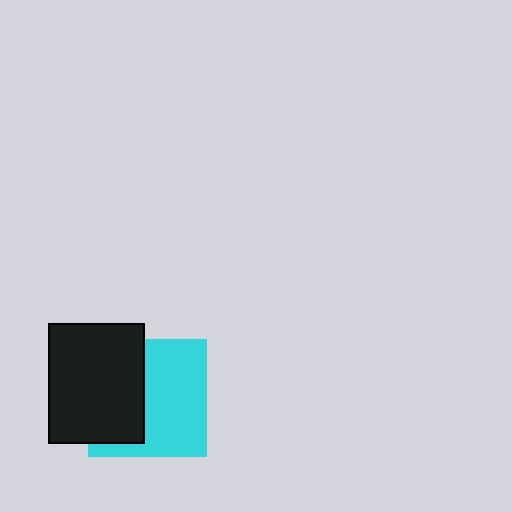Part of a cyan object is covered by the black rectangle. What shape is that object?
It is a square.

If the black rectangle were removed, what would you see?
You would see the complete cyan square.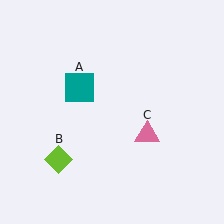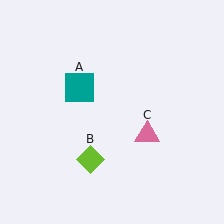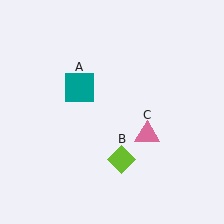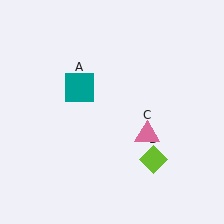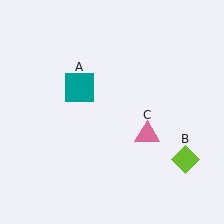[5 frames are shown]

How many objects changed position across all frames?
1 object changed position: lime diamond (object B).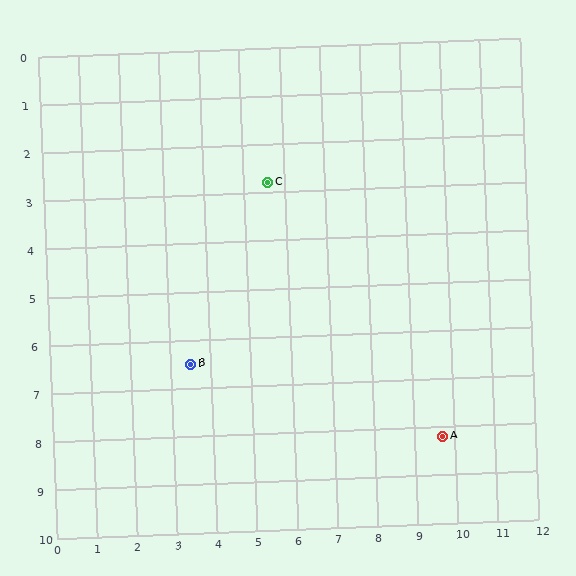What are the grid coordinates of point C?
Point C is at approximately (5.6, 2.8).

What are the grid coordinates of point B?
Point B is at approximately (3.5, 6.5).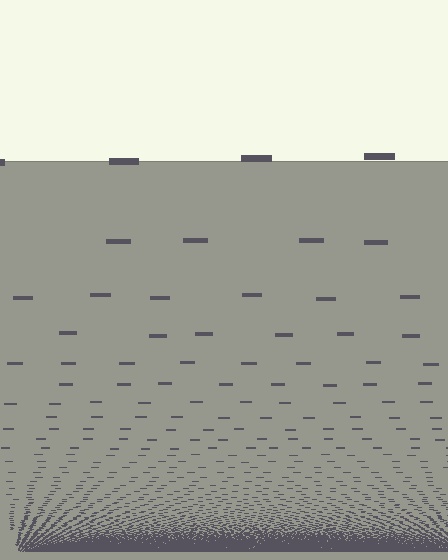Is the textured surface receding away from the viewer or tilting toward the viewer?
The surface appears to tilt toward the viewer. Texture elements get larger and sparser toward the top.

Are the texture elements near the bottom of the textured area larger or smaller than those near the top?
Smaller. The gradient is inverted — elements near the bottom are smaller and denser.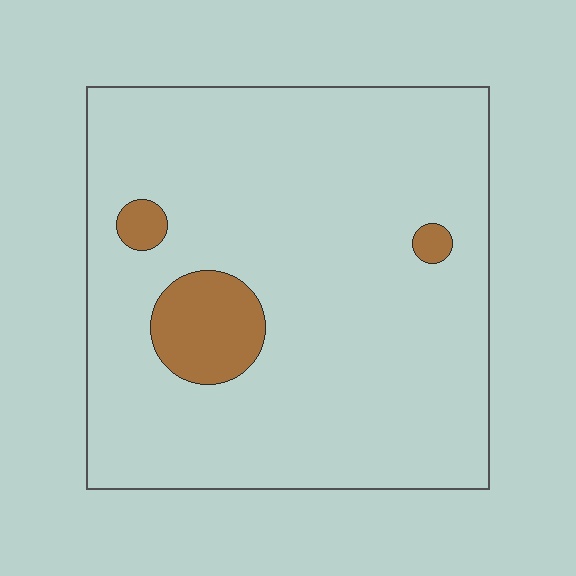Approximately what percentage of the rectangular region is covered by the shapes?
Approximately 10%.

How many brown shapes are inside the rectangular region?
3.